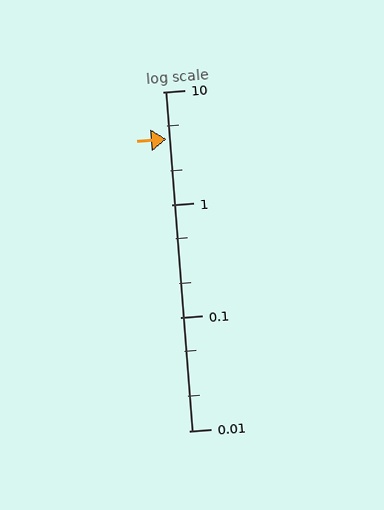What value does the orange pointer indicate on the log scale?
The pointer indicates approximately 3.8.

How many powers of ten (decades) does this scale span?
The scale spans 3 decades, from 0.01 to 10.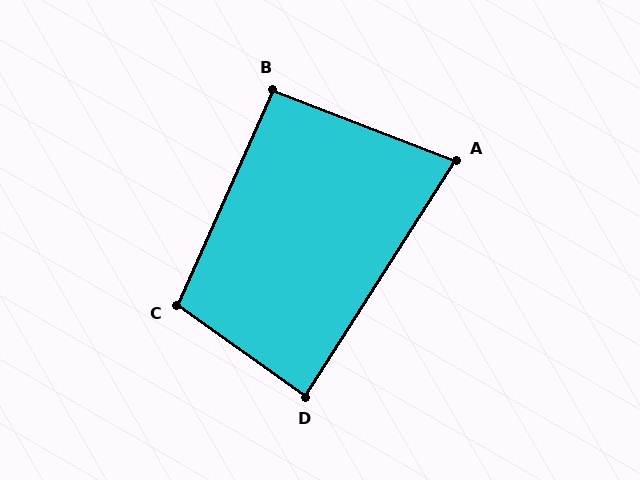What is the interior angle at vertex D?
Approximately 87 degrees (approximately right).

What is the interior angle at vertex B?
Approximately 93 degrees (approximately right).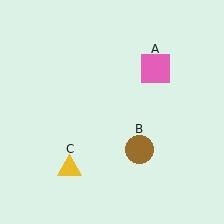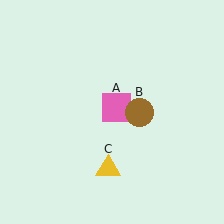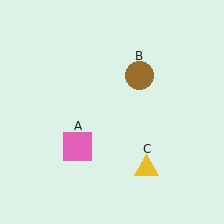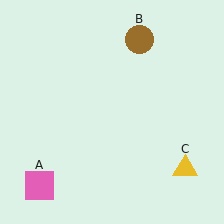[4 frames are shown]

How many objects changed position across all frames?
3 objects changed position: pink square (object A), brown circle (object B), yellow triangle (object C).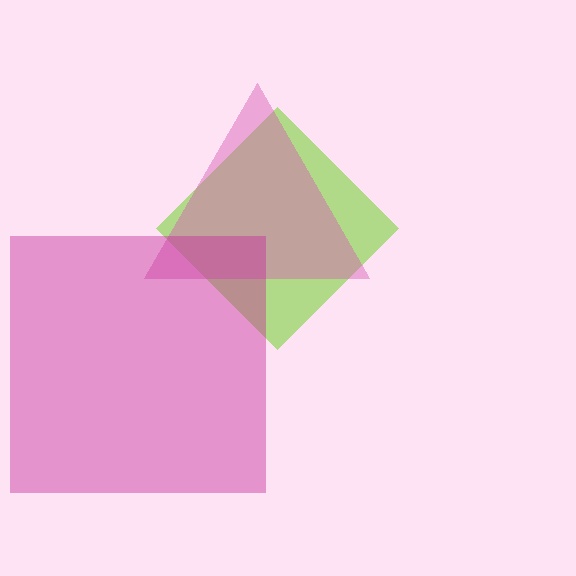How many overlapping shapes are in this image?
There are 3 overlapping shapes in the image.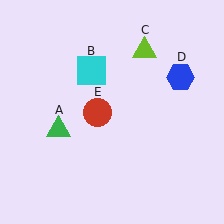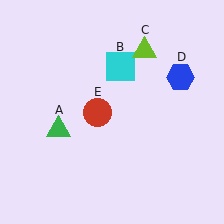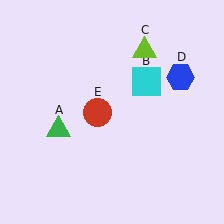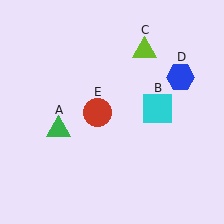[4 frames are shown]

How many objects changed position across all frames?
1 object changed position: cyan square (object B).